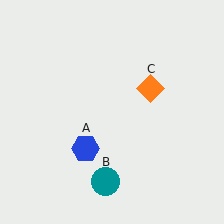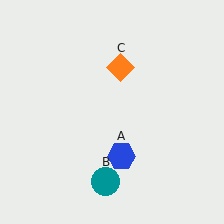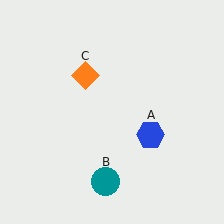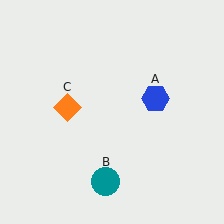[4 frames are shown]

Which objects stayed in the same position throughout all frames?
Teal circle (object B) remained stationary.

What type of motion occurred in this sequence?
The blue hexagon (object A), orange diamond (object C) rotated counterclockwise around the center of the scene.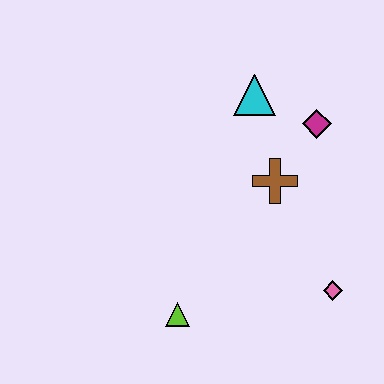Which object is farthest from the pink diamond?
The cyan triangle is farthest from the pink diamond.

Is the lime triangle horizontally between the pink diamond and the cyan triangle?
No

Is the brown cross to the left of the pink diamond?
Yes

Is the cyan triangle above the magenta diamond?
Yes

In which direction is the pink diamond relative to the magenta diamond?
The pink diamond is below the magenta diamond.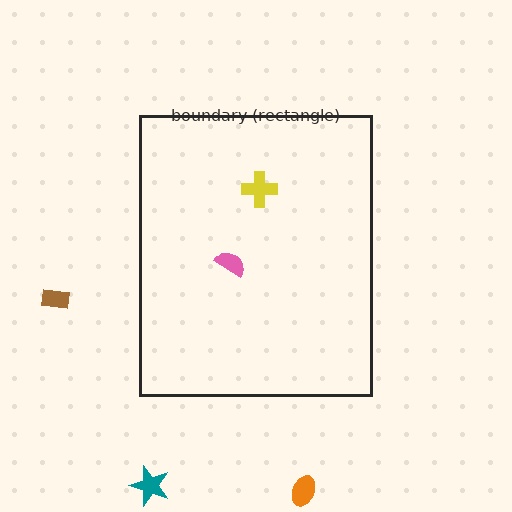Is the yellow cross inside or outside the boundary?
Inside.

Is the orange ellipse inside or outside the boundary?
Outside.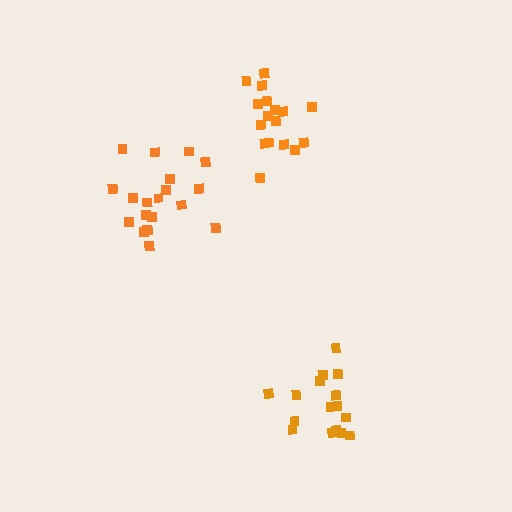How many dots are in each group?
Group 1: 16 dots, Group 2: 19 dots, Group 3: 17 dots (52 total).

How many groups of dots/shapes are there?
There are 3 groups.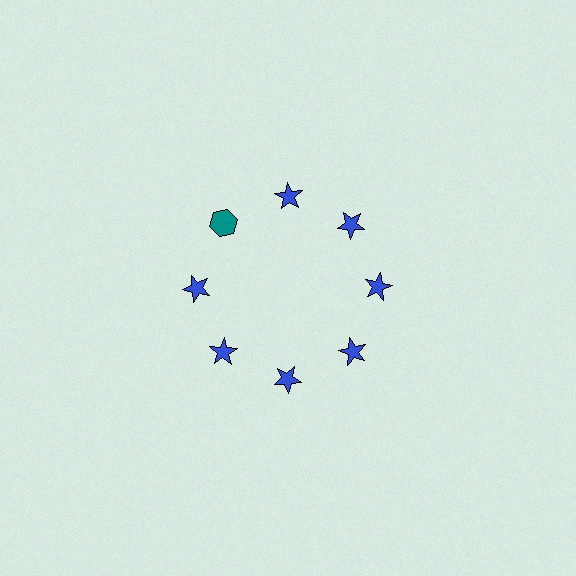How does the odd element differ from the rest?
It differs in both color (teal instead of blue) and shape (hexagon instead of star).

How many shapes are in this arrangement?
There are 8 shapes arranged in a ring pattern.